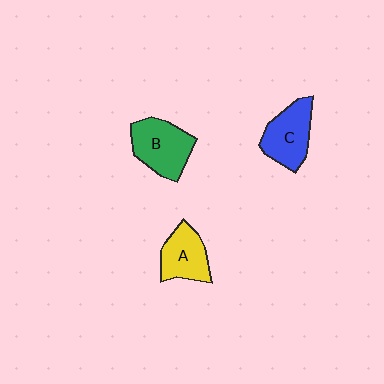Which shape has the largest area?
Shape B (green).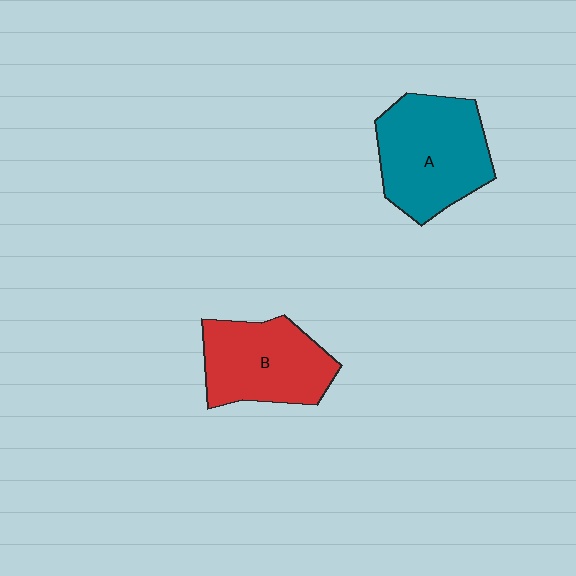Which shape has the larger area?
Shape A (teal).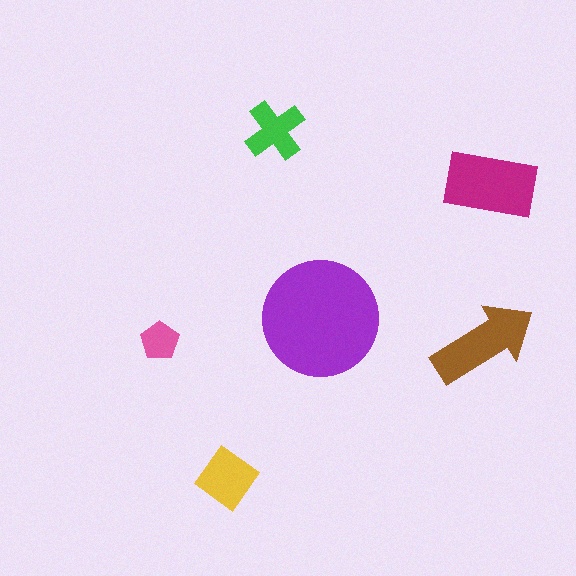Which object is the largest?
The purple circle.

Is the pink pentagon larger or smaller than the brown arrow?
Smaller.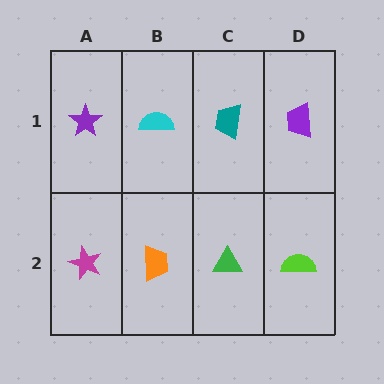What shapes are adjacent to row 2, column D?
A purple trapezoid (row 1, column D), a green triangle (row 2, column C).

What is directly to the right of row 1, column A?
A cyan semicircle.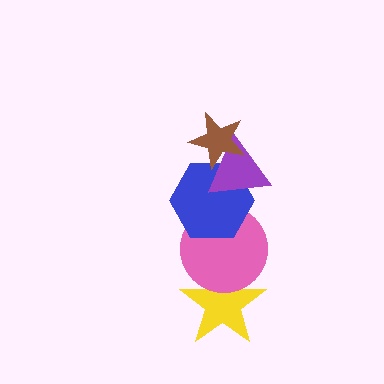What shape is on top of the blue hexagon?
The purple triangle is on top of the blue hexagon.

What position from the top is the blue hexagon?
The blue hexagon is 3rd from the top.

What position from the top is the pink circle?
The pink circle is 4th from the top.